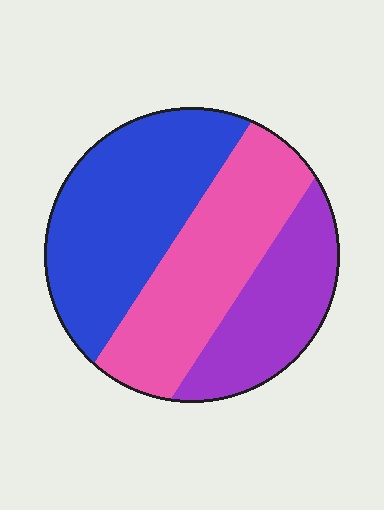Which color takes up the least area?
Purple, at roughly 25%.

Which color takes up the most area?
Blue, at roughly 40%.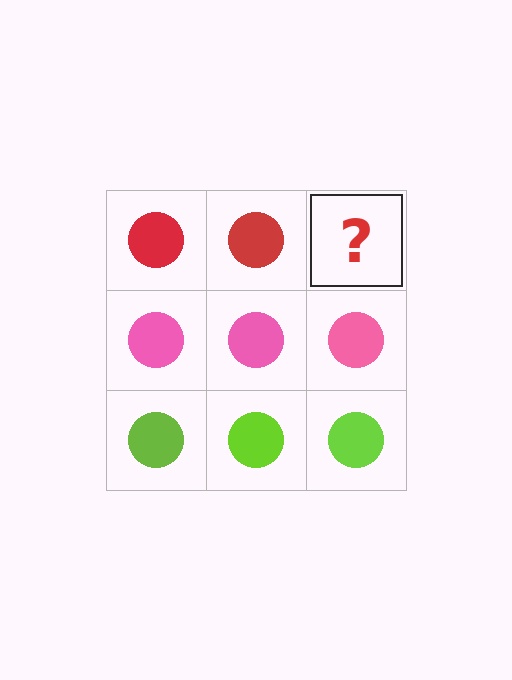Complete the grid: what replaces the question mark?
The question mark should be replaced with a red circle.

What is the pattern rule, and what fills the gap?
The rule is that each row has a consistent color. The gap should be filled with a red circle.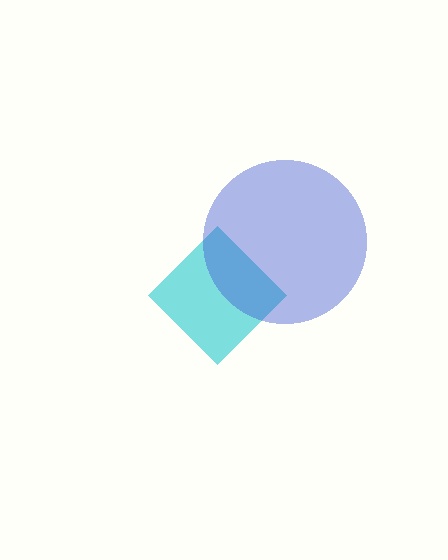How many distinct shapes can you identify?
There are 2 distinct shapes: a cyan diamond, a blue circle.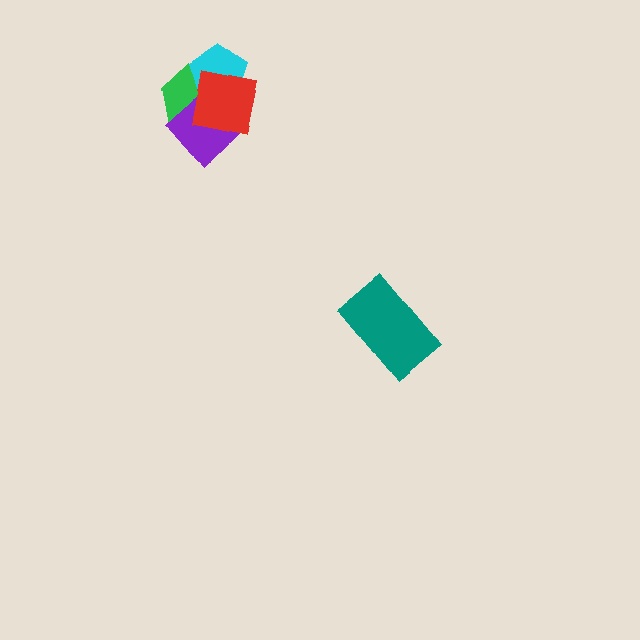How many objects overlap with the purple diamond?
3 objects overlap with the purple diamond.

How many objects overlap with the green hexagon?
3 objects overlap with the green hexagon.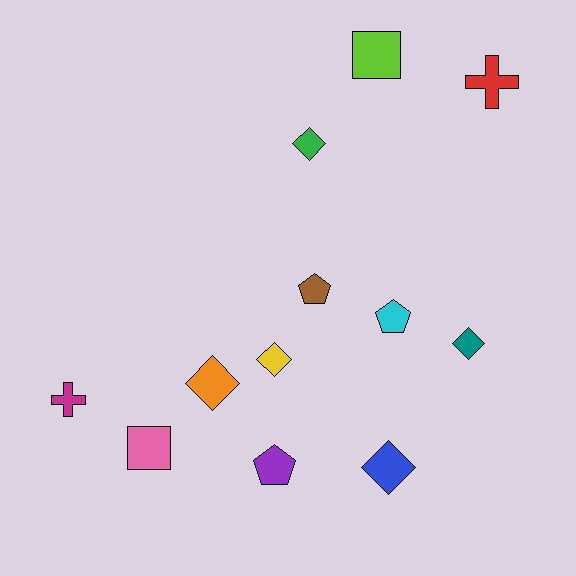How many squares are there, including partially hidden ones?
There are 2 squares.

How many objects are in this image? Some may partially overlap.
There are 12 objects.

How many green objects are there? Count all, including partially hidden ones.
There is 1 green object.